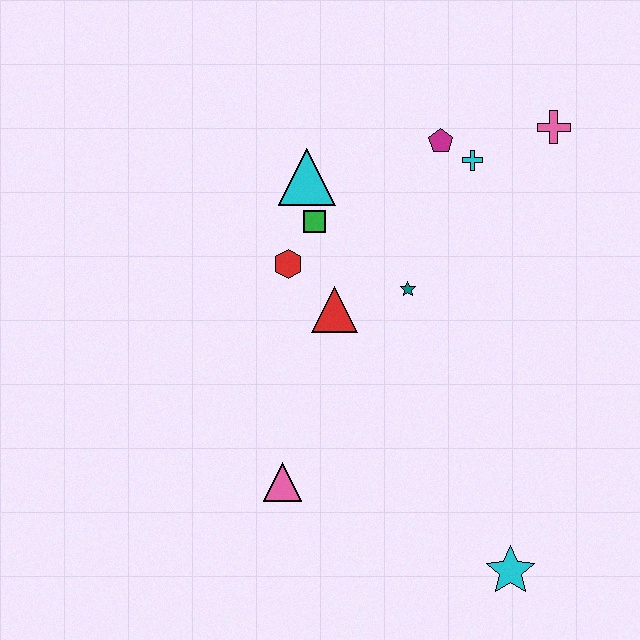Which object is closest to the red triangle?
The red hexagon is closest to the red triangle.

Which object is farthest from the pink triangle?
The pink cross is farthest from the pink triangle.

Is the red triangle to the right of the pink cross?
No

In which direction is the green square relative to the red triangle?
The green square is above the red triangle.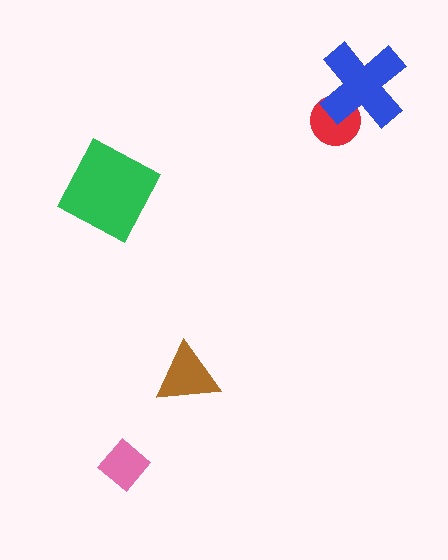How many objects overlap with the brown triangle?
0 objects overlap with the brown triangle.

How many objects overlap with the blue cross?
1 object overlaps with the blue cross.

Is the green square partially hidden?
No, no other shape covers it.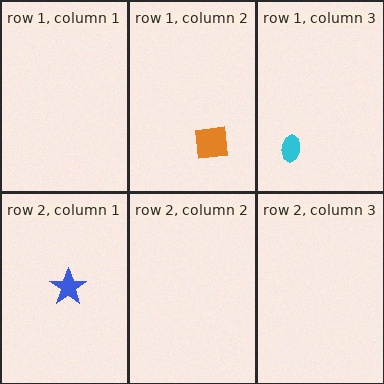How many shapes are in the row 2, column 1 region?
1.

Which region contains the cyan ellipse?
The row 1, column 3 region.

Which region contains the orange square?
The row 1, column 2 region.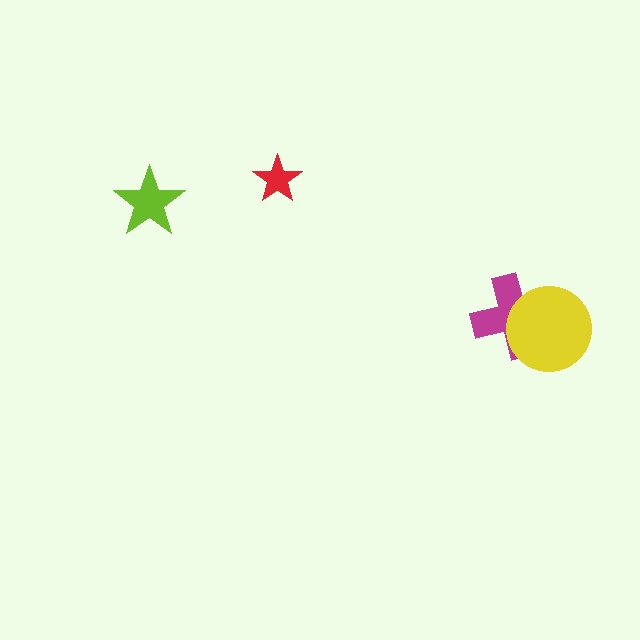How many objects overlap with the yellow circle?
1 object overlaps with the yellow circle.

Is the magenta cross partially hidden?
Yes, it is partially covered by another shape.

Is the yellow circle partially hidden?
No, no other shape covers it.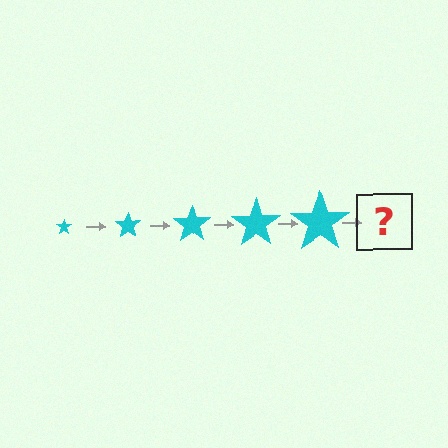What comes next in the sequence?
The next element should be a cyan star, larger than the previous one.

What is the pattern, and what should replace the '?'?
The pattern is that the star gets progressively larger each step. The '?' should be a cyan star, larger than the previous one.